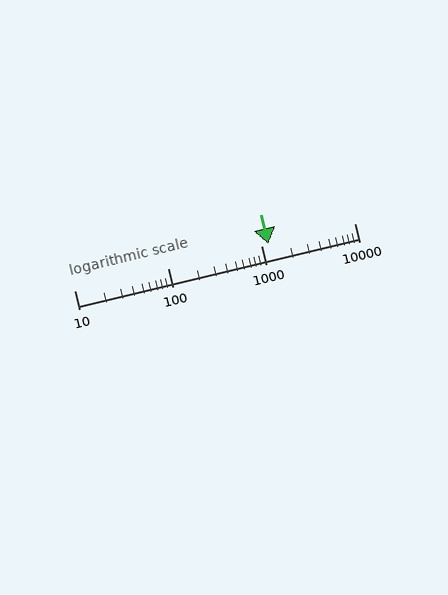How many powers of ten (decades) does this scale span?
The scale spans 3 decades, from 10 to 10000.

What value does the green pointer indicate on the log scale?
The pointer indicates approximately 1200.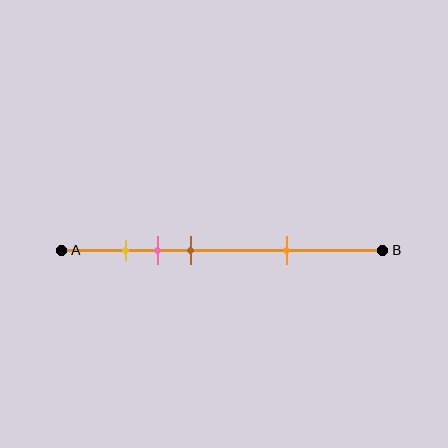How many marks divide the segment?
There are 4 marks dividing the segment.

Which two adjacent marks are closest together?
The yellow and pink marks are the closest adjacent pair.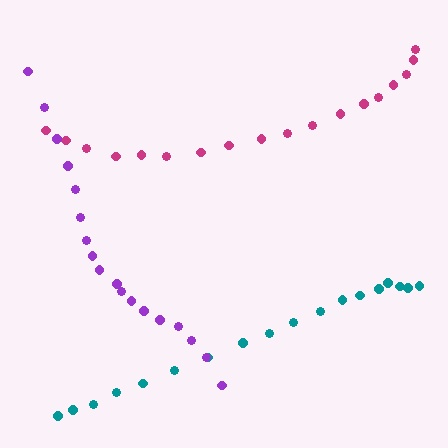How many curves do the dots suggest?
There are 3 distinct paths.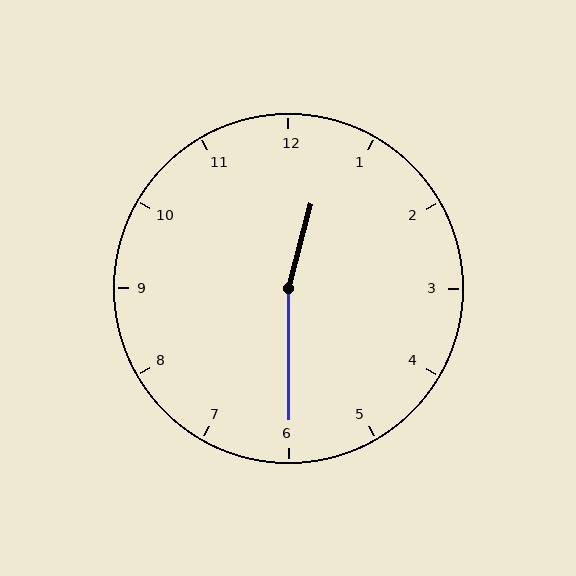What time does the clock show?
12:30.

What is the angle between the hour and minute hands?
Approximately 165 degrees.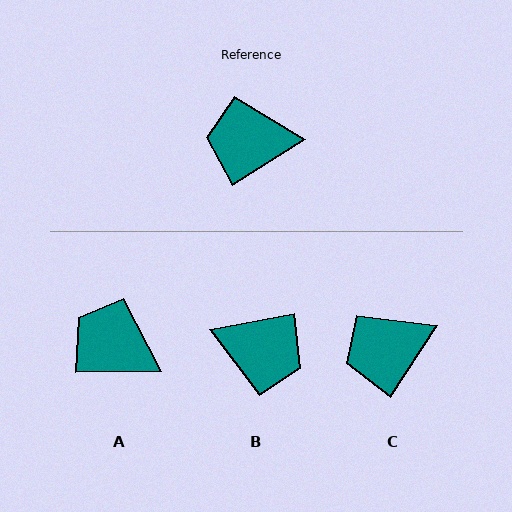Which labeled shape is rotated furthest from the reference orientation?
B, about 158 degrees away.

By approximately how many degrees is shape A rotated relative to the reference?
Approximately 32 degrees clockwise.